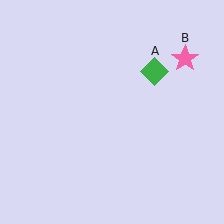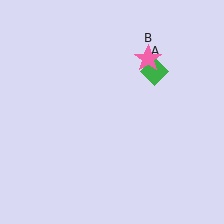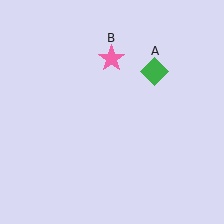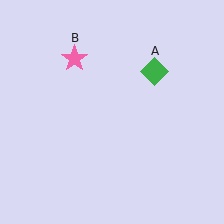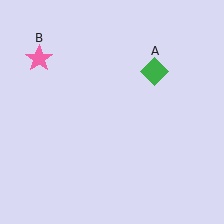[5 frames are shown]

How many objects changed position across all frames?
1 object changed position: pink star (object B).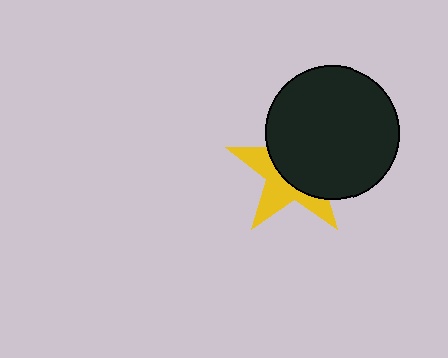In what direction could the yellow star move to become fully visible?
The yellow star could move toward the lower-left. That would shift it out from behind the black circle entirely.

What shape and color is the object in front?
The object in front is a black circle.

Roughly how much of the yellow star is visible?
A small part of it is visible (roughly 42%).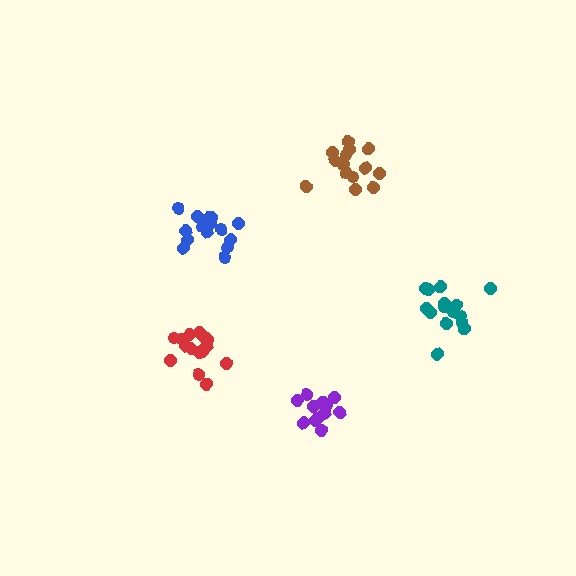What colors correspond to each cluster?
The clusters are colored: purple, blue, brown, red, teal.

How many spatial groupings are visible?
There are 5 spatial groupings.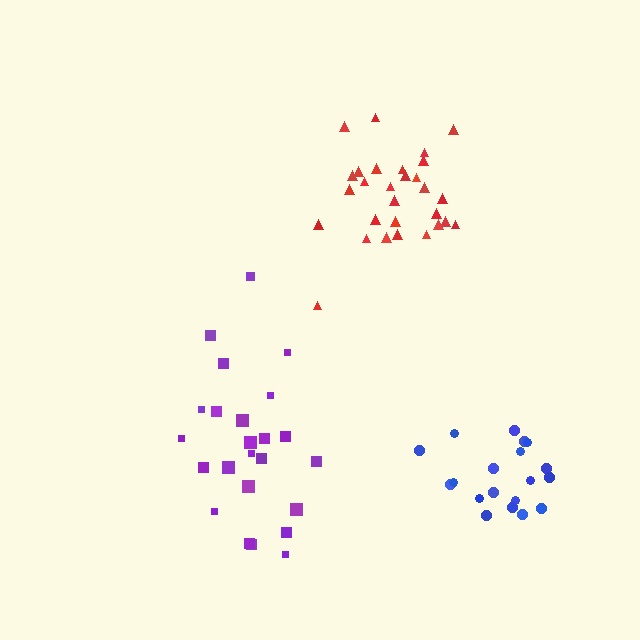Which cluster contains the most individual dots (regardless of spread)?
Red (29).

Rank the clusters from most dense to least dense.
red, blue, purple.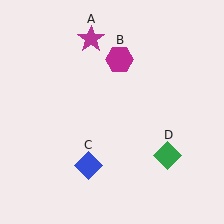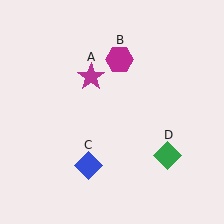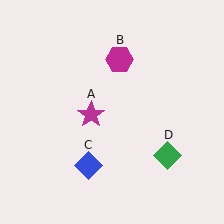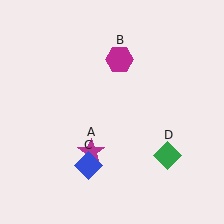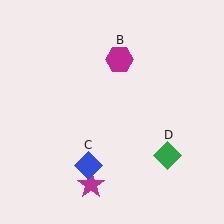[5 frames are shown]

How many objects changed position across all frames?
1 object changed position: magenta star (object A).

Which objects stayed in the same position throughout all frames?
Magenta hexagon (object B) and blue diamond (object C) and green diamond (object D) remained stationary.